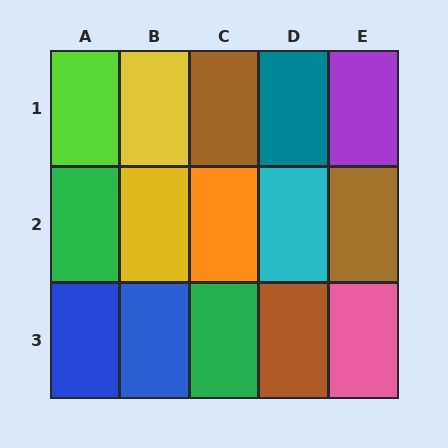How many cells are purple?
1 cell is purple.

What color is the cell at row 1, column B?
Yellow.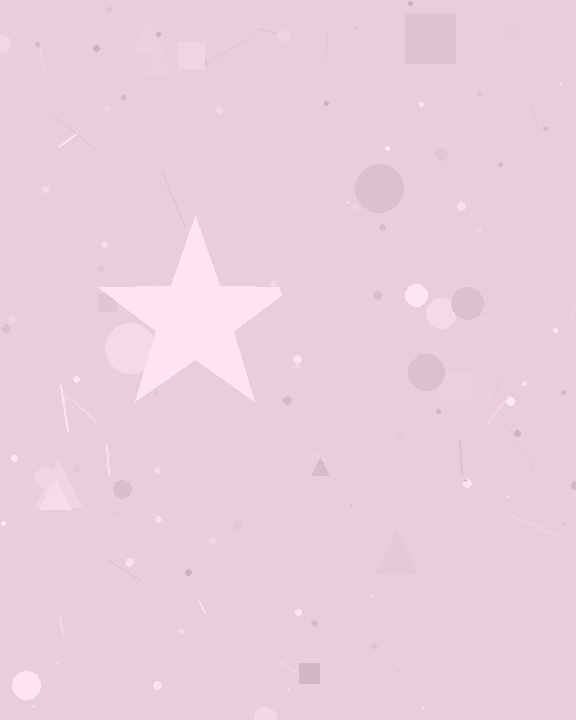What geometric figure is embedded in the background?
A star is embedded in the background.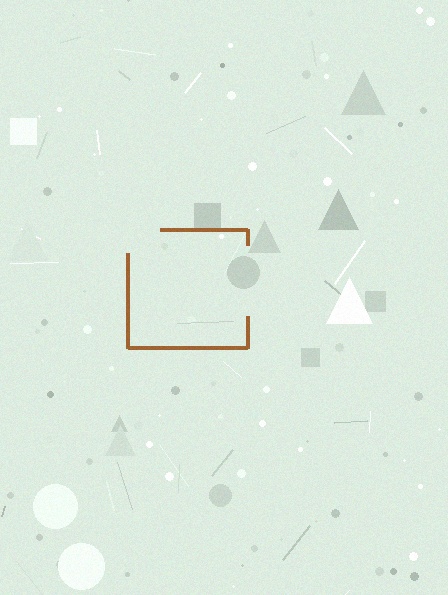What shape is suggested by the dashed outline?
The dashed outline suggests a square.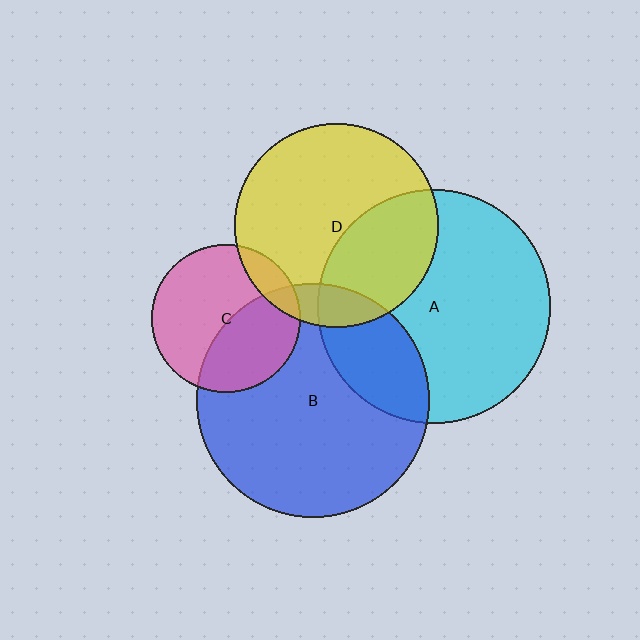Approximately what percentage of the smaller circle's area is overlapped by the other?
Approximately 35%.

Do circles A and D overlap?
Yes.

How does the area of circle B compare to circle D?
Approximately 1.3 times.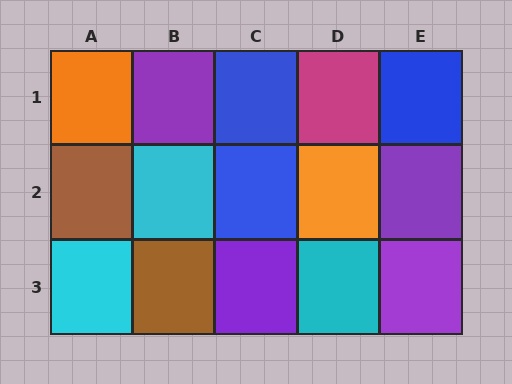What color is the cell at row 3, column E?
Purple.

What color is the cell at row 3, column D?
Cyan.